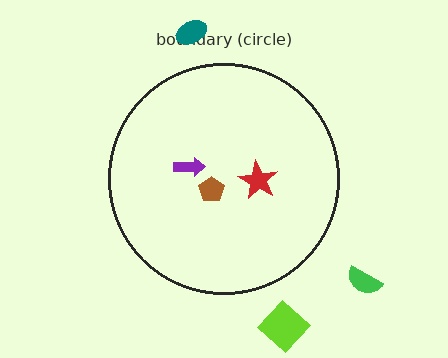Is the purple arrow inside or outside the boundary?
Inside.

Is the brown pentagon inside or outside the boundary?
Inside.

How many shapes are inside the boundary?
3 inside, 3 outside.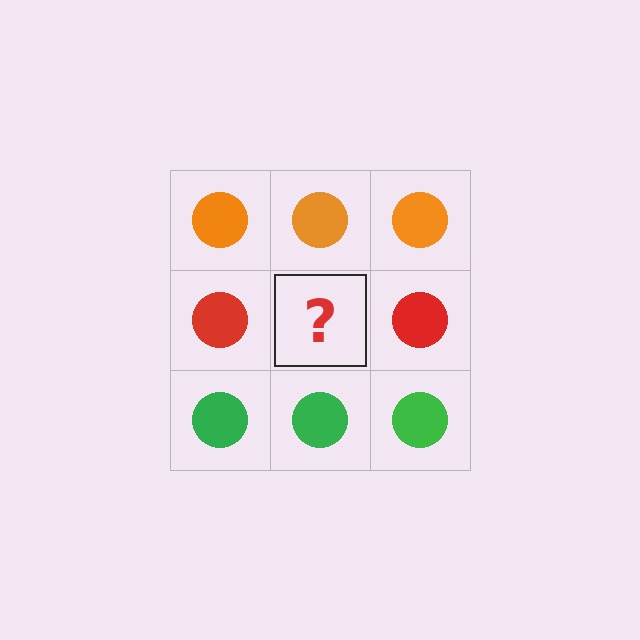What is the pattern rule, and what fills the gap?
The rule is that each row has a consistent color. The gap should be filled with a red circle.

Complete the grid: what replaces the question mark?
The question mark should be replaced with a red circle.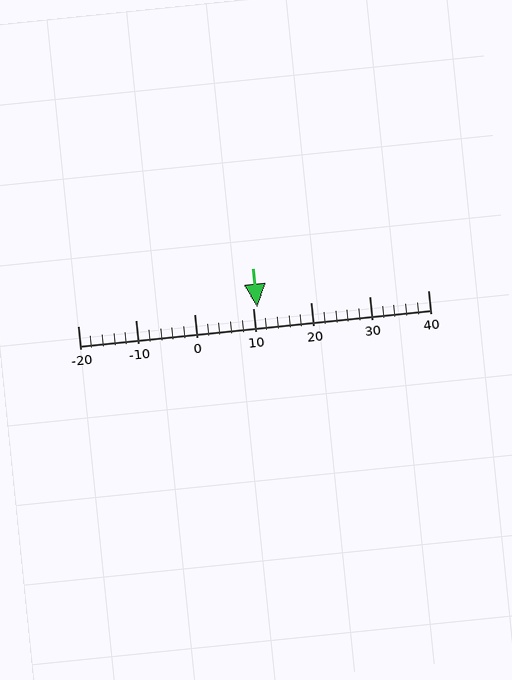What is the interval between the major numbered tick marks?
The major tick marks are spaced 10 units apart.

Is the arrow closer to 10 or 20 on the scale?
The arrow is closer to 10.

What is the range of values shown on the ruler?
The ruler shows values from -20 to 40.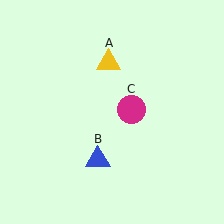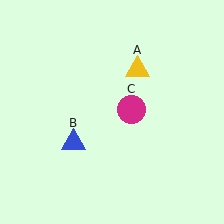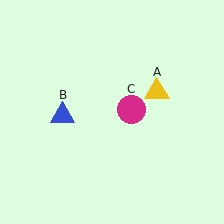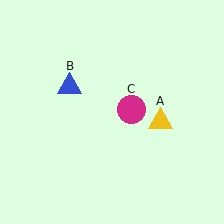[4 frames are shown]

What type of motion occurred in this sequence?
The yellow triangle (object A), blue triangle (object B) rotated clockwise around the center of the scene.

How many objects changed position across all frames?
2 objects changed position: yellow triangle (object A), blue triangle (object B).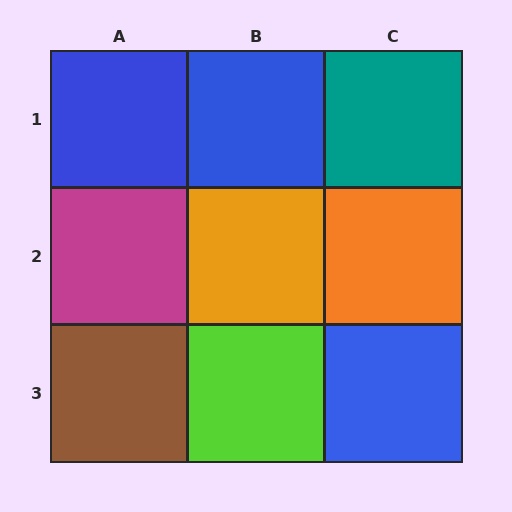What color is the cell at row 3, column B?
Lime.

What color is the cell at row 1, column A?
Blue.